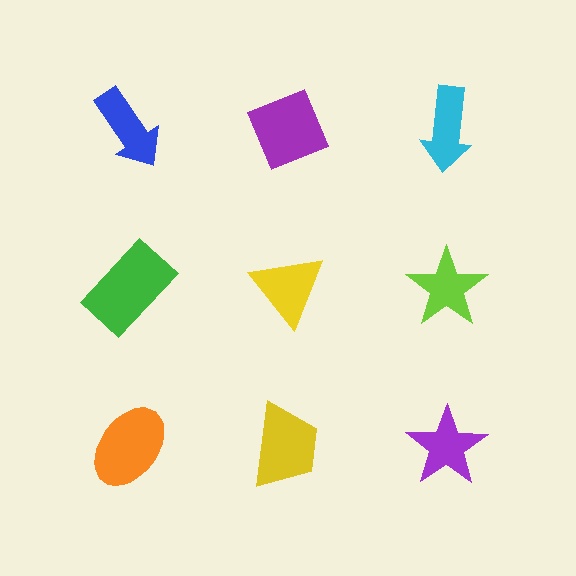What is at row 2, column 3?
A lime star.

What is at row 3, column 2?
A yellow trapezoid.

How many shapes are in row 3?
3 shapes.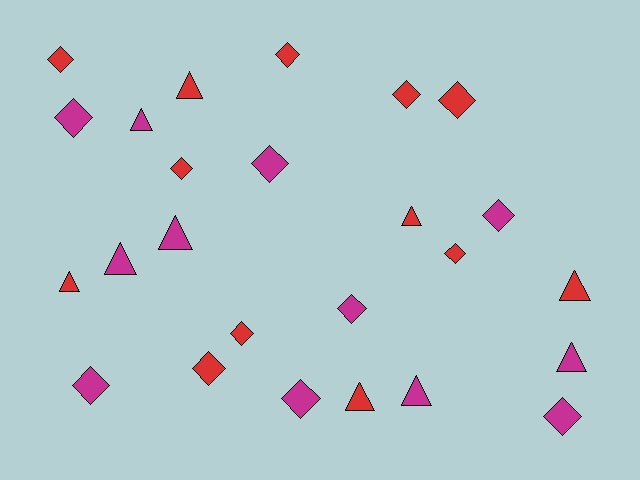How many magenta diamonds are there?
There are 7 magenta diamonds.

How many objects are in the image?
There are 25 objects.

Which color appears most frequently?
Red, with 13 objects.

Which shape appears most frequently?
Diamond, with 15 objects.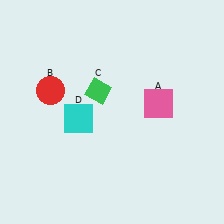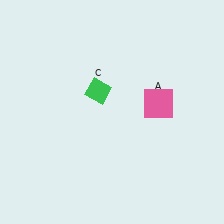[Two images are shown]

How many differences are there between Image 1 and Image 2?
There are 2 differences between the two images.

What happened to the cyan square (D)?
The cyan square (D) was removed in Image 2. It was in the bottom-left area of Image 1.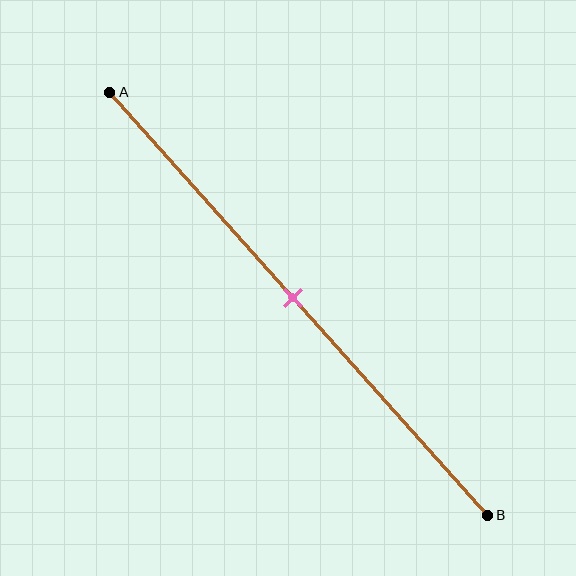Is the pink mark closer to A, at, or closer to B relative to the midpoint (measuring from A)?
The pink mark is approximately at the midpoint of segment AB.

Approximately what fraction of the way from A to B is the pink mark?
The pink mark is approximately 50% of the way from A to B.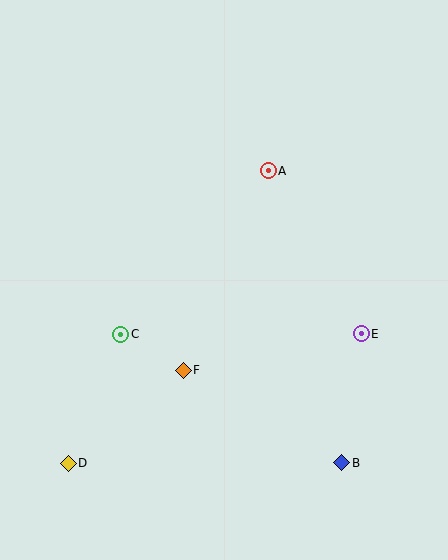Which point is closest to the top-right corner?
Point A is closest to the top-right corner.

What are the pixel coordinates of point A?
Point A is at (268, 171).